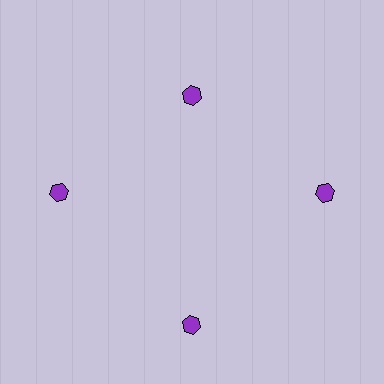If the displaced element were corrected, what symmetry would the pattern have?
It would have 4-fold rotational symmetry — the pattern would map onto itself every 90 degrees.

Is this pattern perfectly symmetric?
No. The 4 purple hexagons are arranged in a ring, but one element near the 12 o'clock position is pulled inward toward the center, breaking the 4-fold rotational symmetry.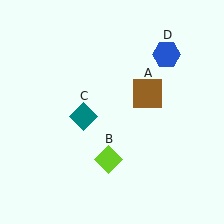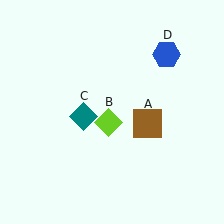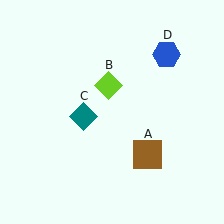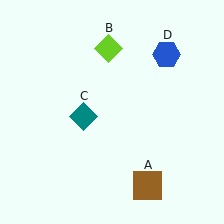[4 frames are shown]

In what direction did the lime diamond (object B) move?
The lime diamond (object B) moved up.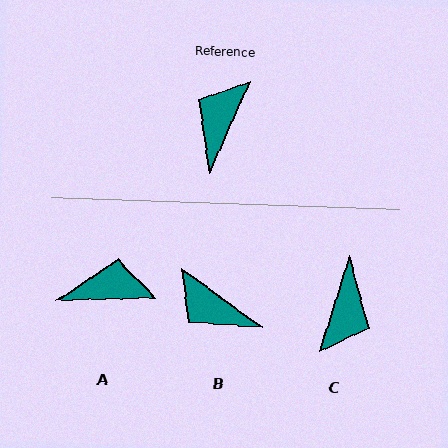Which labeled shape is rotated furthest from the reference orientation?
C, about 173 degrees away.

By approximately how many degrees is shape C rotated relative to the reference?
Approximately 173 degrees clockwise.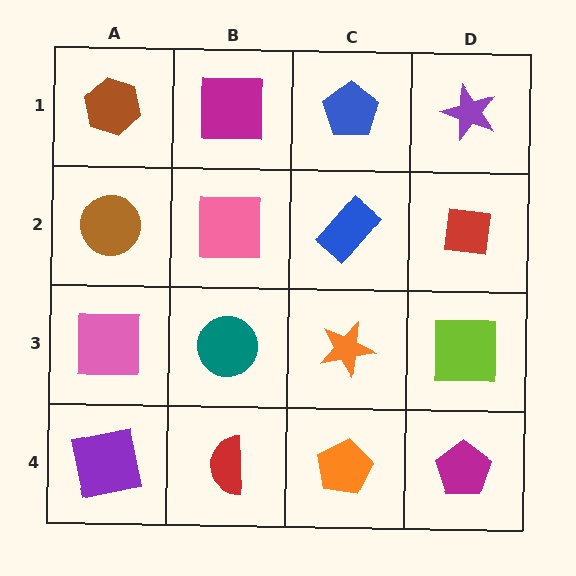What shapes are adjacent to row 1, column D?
A red square (row 2, column D), a blue pentagon (row 1, column C).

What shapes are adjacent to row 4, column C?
An orange star (row 3, column C), a red semicircle (row 4, column B), a magenta pentagon (row 4, column D).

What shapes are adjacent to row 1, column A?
A brown circle (row 2, column A), a magenta square (row 1, column B).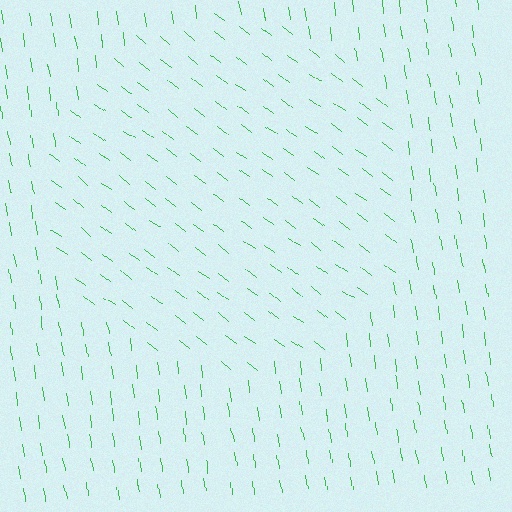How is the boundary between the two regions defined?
The boundary is defined purely by a change in line orientation (approximately 45 degrees difference). All lines are the same color and thickness.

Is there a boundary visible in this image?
Yes, there is a texture boundary formed by a change in line orientation.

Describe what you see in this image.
The image is filled with small green line segments. A circle region in the image has lines oriented differently from the surrounding lines, creating a visible texture boundary.